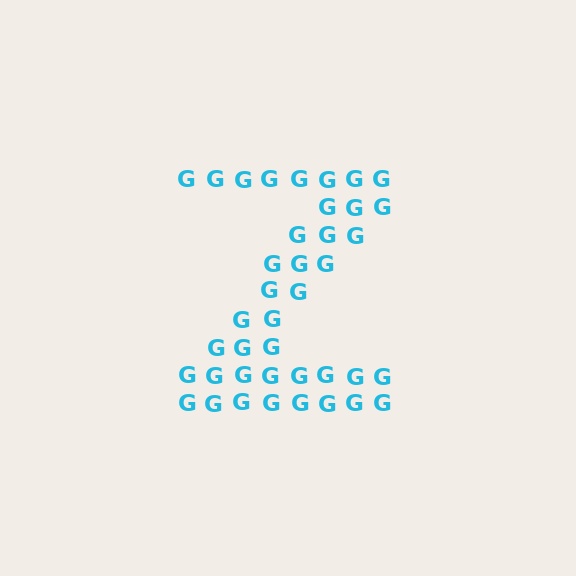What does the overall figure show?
The overall figure shows the letter Z.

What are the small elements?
The small elements are letter G's.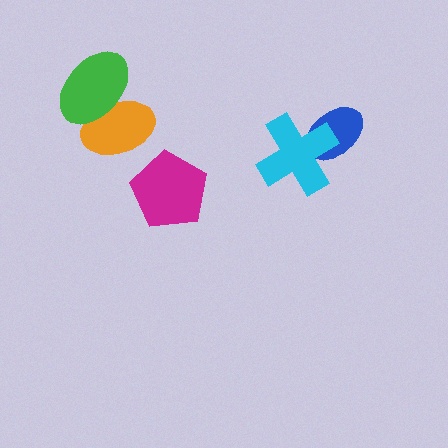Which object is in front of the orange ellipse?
The green ellipse is in front of the orange ellipse.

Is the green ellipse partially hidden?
No, no other shape covers it.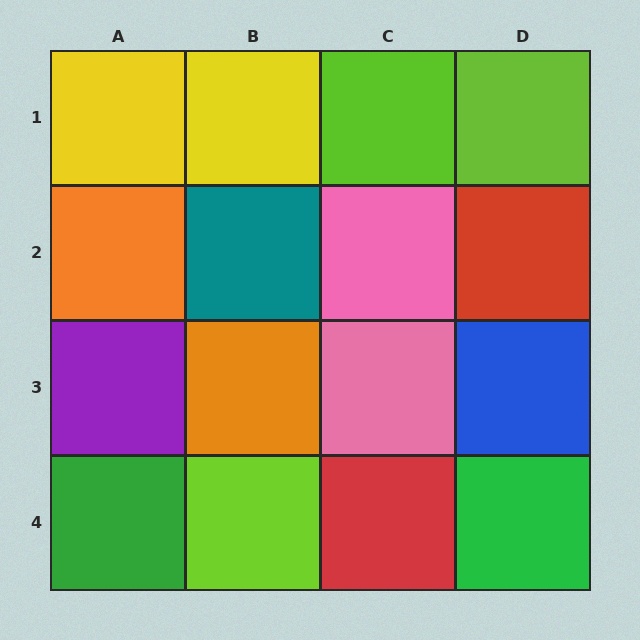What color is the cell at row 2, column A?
Orange.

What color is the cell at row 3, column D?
Blue.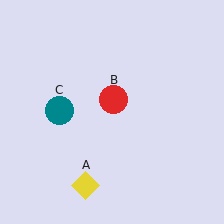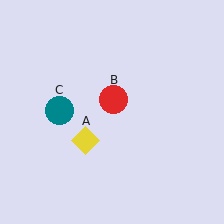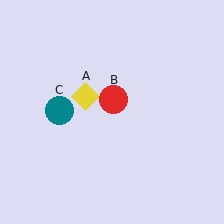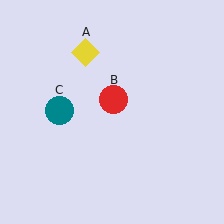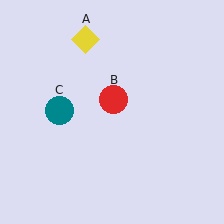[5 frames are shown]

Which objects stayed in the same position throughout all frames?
Red circle (object B) and teal circle (object C) remained stationary.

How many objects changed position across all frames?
1 object changed position: yellow diamond (object A).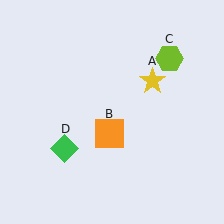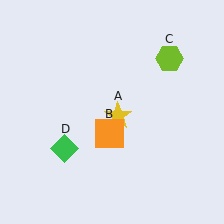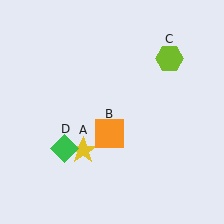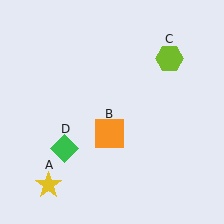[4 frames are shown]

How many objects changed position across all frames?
1 object changed position: yellow star (object A).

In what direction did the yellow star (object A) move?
The yellow star (object A) moved down and to the left.